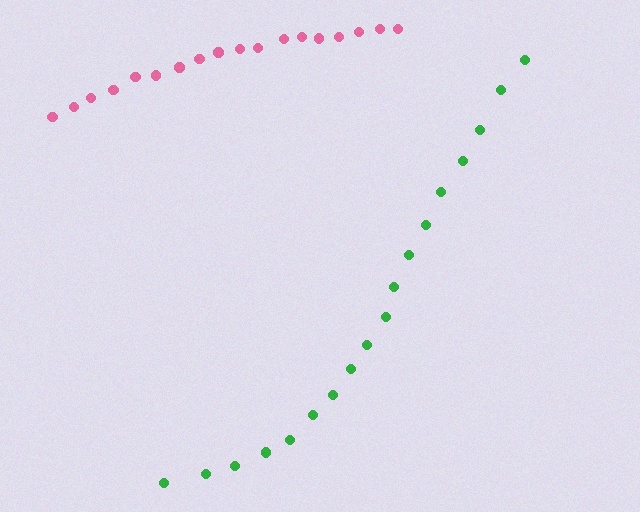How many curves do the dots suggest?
There are 2 distinct paths.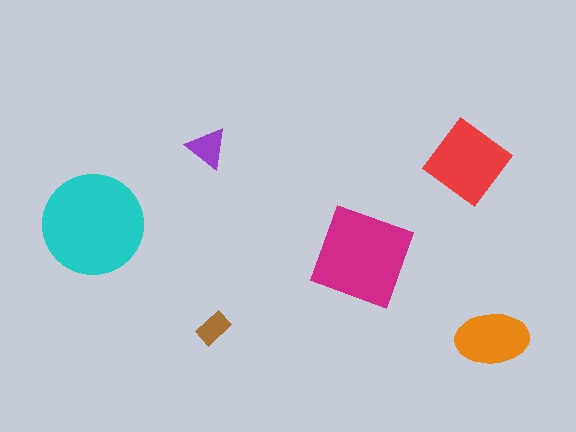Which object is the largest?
The cyan circle.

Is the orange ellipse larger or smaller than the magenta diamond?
Smaller.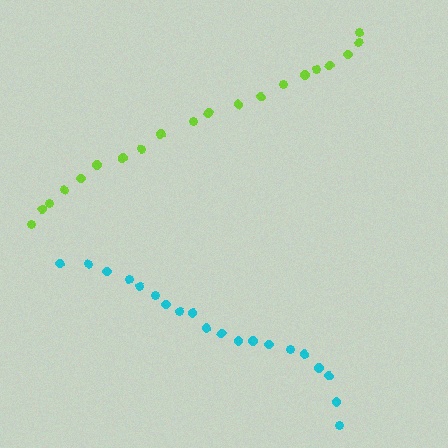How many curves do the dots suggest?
There are 2 distinct paths.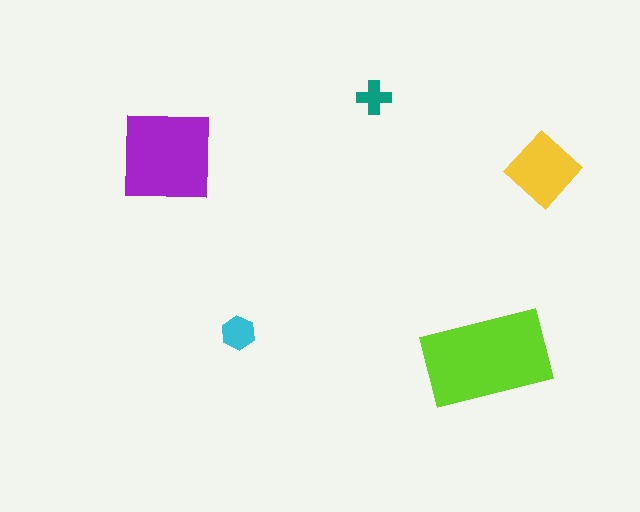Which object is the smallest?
The teal cross.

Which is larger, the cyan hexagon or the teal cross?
The cyan hexagon.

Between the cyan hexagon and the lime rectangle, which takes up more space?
The lime rectangle.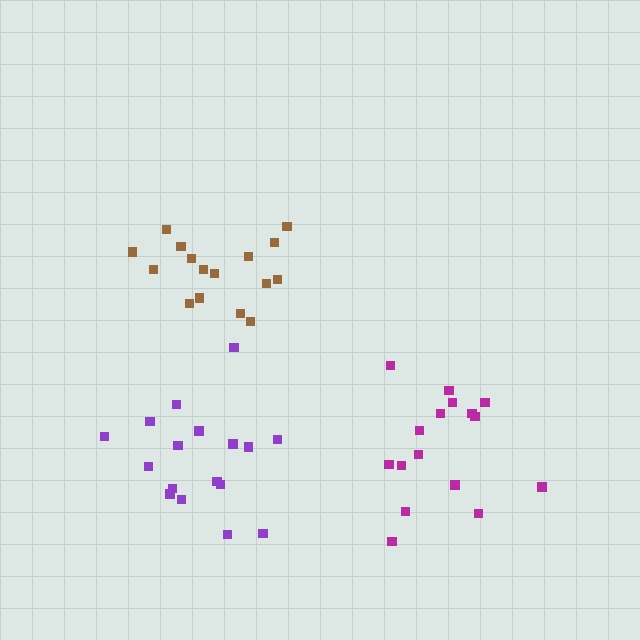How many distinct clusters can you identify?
There are 3 distinct clusters.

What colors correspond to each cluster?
The clusters are colored: brown, purple, magenta.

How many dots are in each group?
Group 1: 16 dots, Group 2: 17 dots, Group 3: 16 dots (49 total).